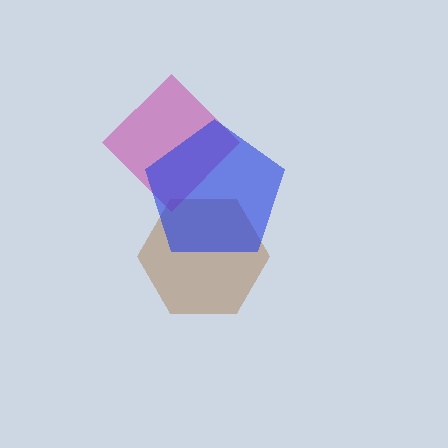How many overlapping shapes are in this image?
There are 3 overlapping shapes in the image.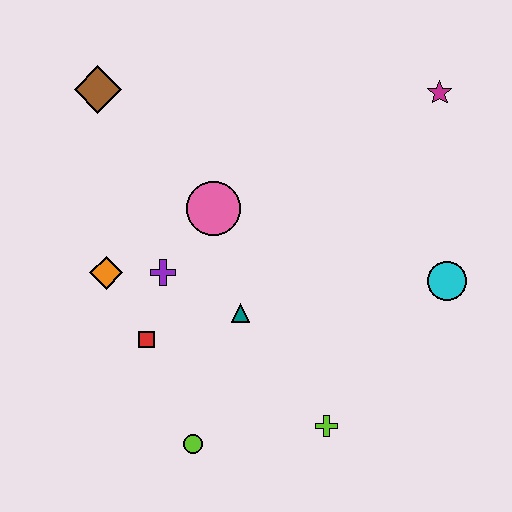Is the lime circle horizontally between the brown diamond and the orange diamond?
No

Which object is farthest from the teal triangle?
The magenta star is farthest from the teal triangle.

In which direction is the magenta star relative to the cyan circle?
The magenta star is above the cyan circle.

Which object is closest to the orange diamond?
The purple cross is closest to the orange diamond.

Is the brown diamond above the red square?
Yes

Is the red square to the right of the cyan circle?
No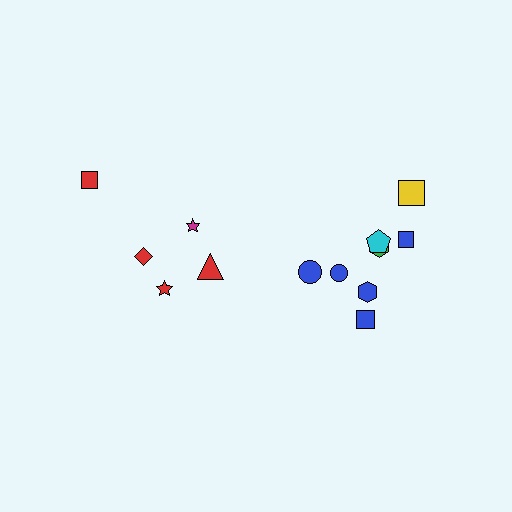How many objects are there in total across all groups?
There are 13 objects.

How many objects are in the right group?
There are 8 objects.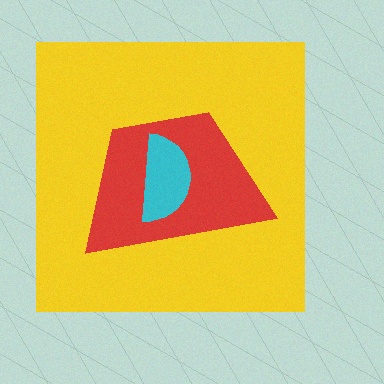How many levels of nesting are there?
3.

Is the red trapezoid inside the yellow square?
Yes.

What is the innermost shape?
The cyan semicircle.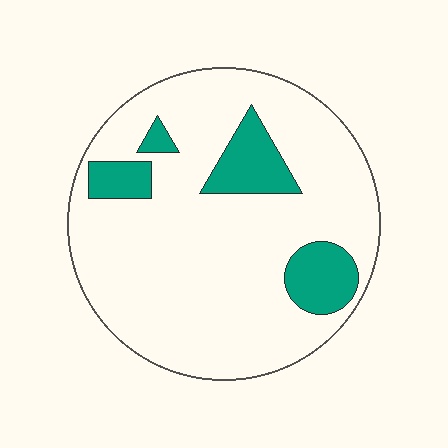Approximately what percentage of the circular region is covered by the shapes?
Approximately 15%.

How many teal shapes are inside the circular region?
4.